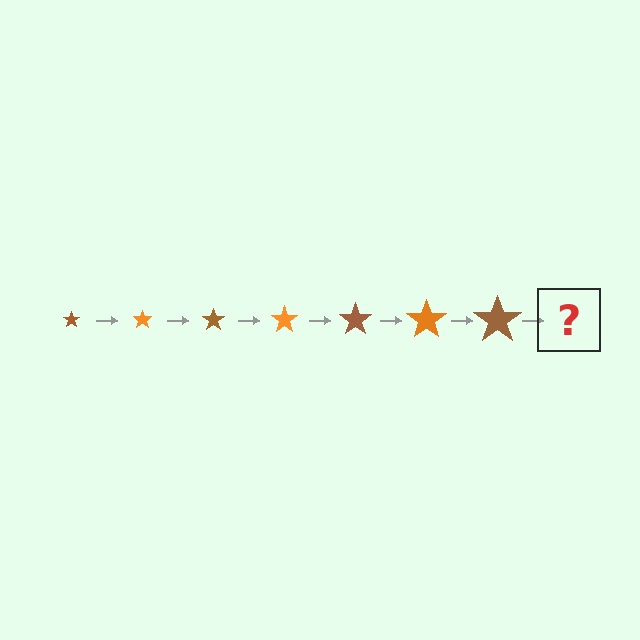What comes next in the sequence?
The next element should be an orange star, larger than the previous one.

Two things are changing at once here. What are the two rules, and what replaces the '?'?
The two rules are that the star grows larger each step and the color cycles through brown and orange. The '?' should be an orange star, larger than the previous one.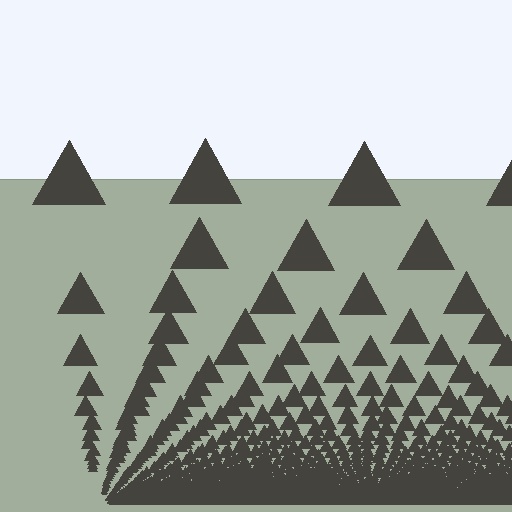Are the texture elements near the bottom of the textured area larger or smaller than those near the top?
Smaller. The gradient is inverted — elements near the bottom are smaller and denser.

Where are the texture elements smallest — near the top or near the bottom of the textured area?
Near the bottom.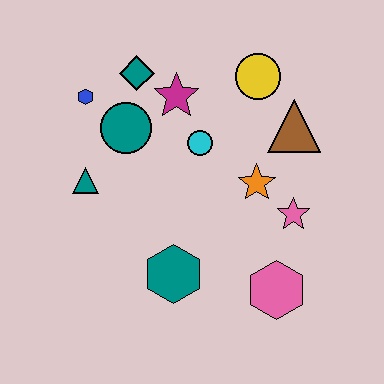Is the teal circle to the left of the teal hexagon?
Yes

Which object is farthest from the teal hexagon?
The yellow circle is farthest from the teal hexagon.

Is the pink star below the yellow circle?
Yes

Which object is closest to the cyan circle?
The magenta star is closest to the cyan circle.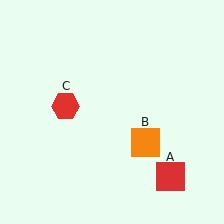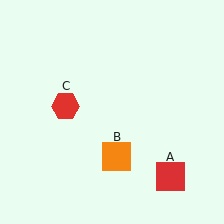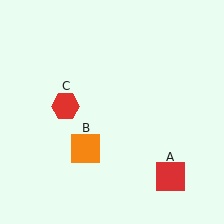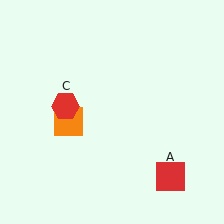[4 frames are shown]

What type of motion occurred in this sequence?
The orange square (object B) rotated clockwise around the center of the scene.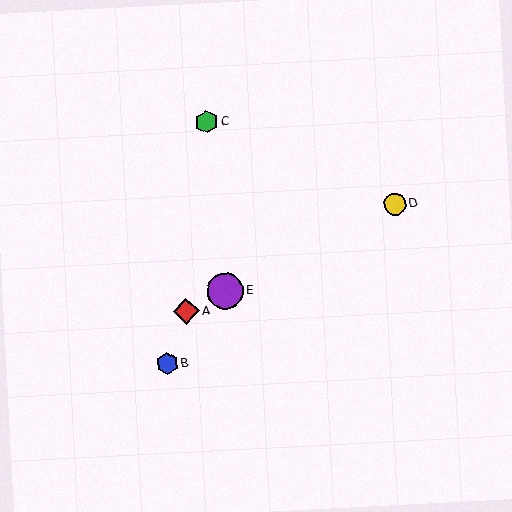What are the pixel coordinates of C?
Object C is at (206, 122).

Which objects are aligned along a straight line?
Objects A, D, E are aligned along a straight line.